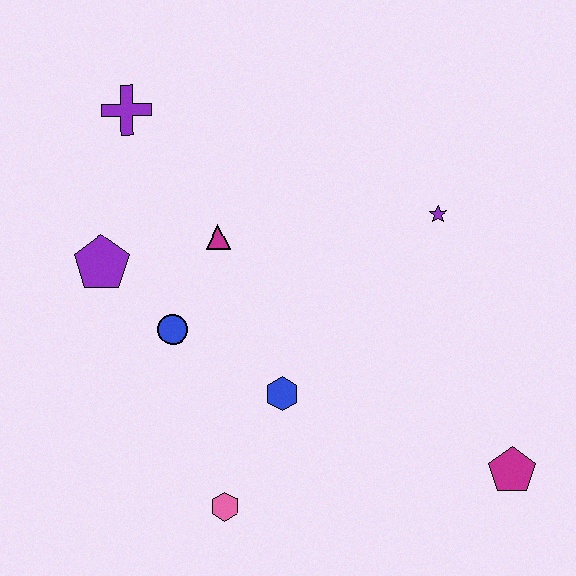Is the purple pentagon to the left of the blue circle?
Yes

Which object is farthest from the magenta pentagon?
The purple cross is farthest from the magenta pentagon.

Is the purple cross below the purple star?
No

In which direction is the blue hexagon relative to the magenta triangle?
The blue hexagon is below the magenta triangle.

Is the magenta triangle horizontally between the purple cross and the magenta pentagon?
Yes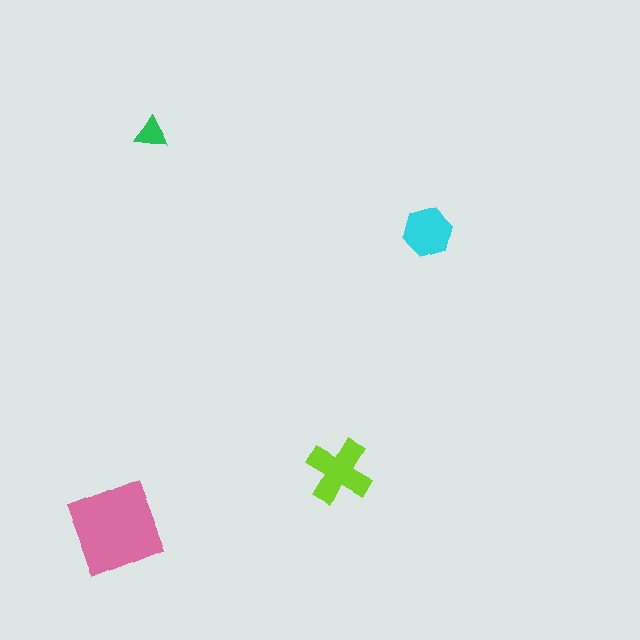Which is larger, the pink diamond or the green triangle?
The pink diamond.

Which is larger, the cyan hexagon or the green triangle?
The cyan hexagon.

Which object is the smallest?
The green triangle.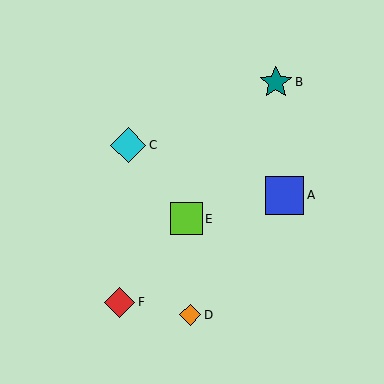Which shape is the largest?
The blue square (labeled A) is the largest.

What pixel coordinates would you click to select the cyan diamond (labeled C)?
Click at (128, 145) to select the cyan diamond C.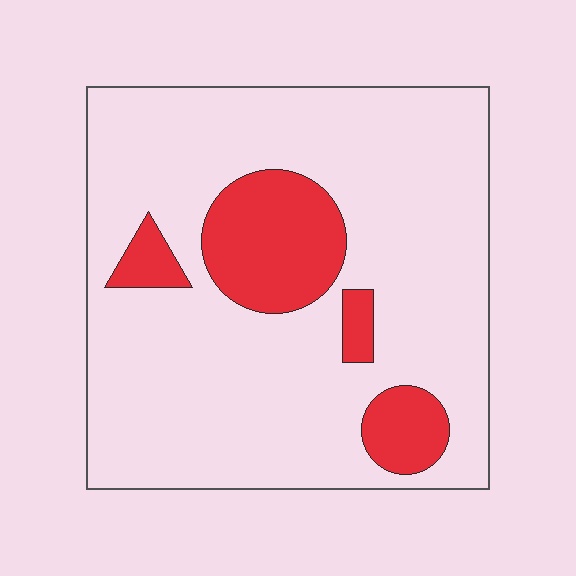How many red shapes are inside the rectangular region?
4.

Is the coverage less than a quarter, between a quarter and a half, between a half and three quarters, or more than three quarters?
Less than a quarter.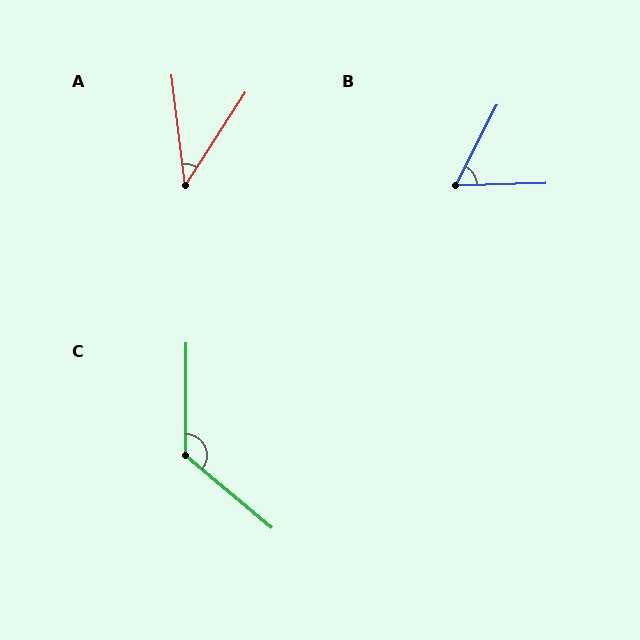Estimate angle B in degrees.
Approximately 62 degrees.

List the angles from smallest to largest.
A (40°), B (62°), C (130°).